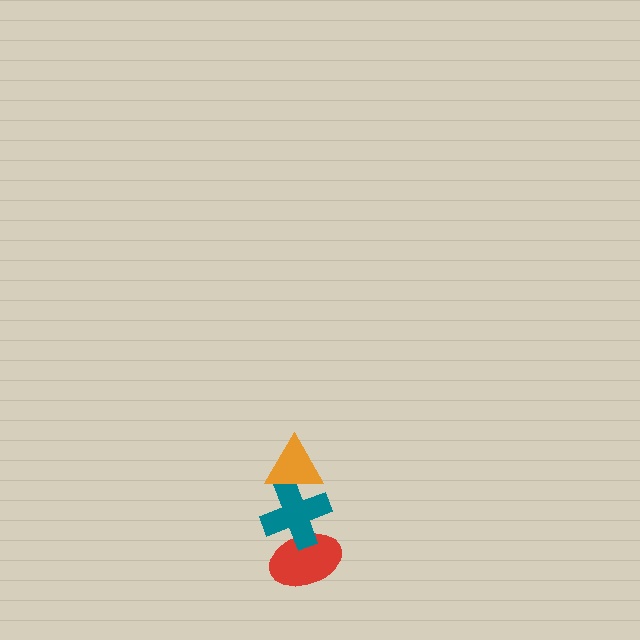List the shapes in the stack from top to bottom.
From top to bottom: the orange triangle, the teal cross, the red ellipse.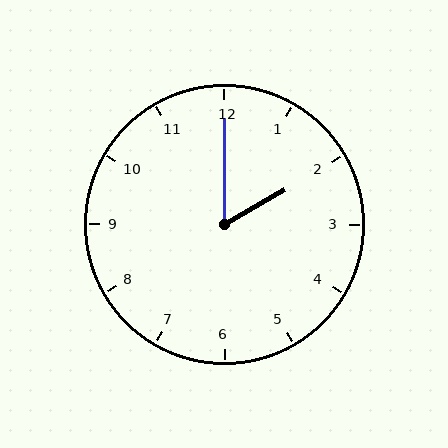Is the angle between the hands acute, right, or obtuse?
It is acute.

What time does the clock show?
2:00.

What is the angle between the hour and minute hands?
Approximately 60 degrees.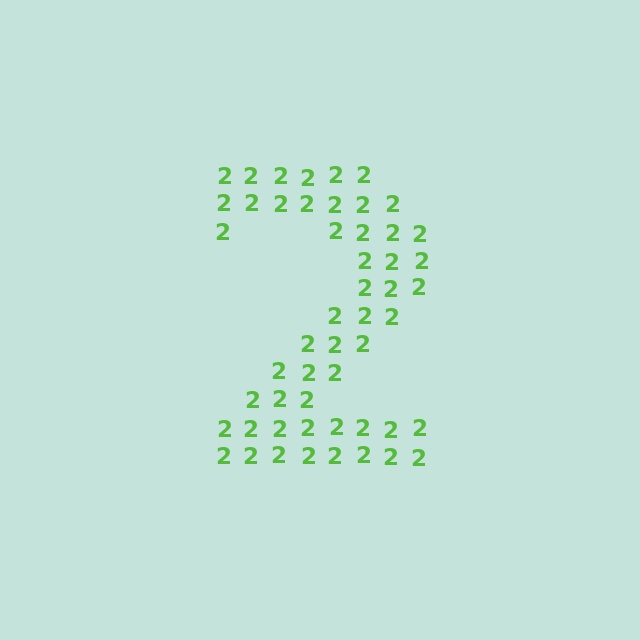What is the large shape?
The large shape is the digit 2.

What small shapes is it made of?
It is made of small digit 2's.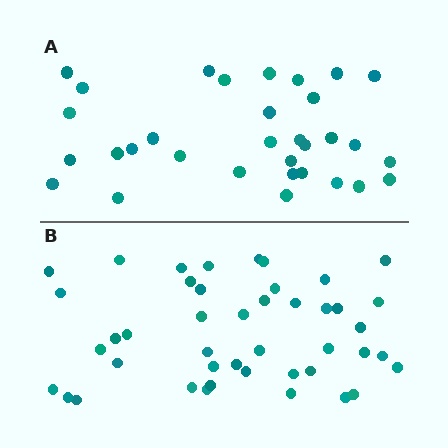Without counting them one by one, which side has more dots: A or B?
Region B (the bottom region) has more dots.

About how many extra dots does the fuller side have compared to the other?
Region B has roughly 12 or so more dots than region A.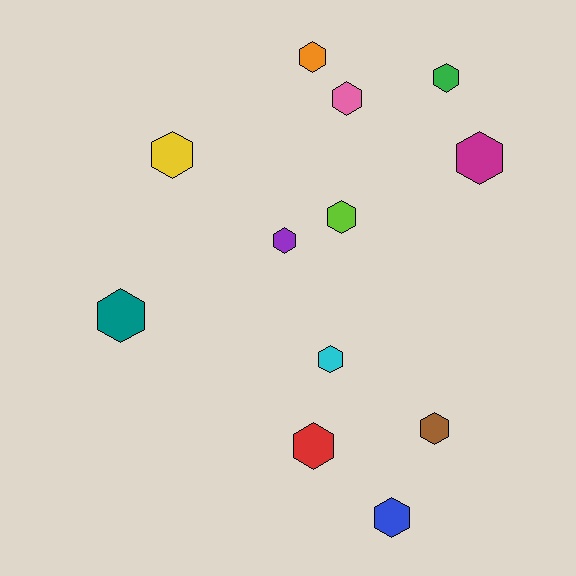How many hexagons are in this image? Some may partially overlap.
There are 12 hexagons.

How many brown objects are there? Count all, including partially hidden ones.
There is 1 brown object.